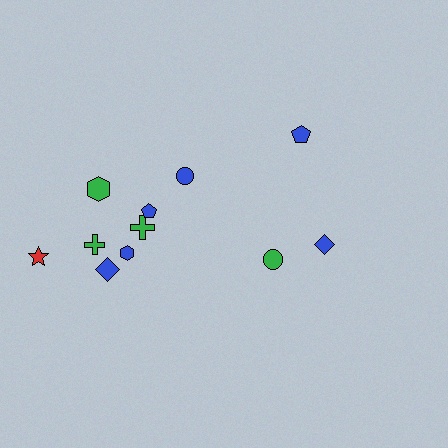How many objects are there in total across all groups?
There are 11 objects.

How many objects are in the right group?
There are 3 objects.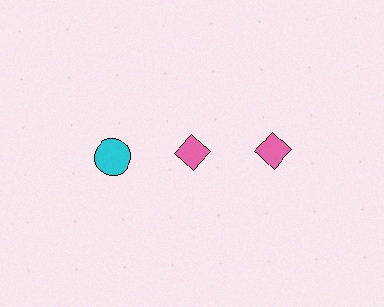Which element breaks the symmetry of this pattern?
The cyan circle in the top row, leftmost column breaks the symmetry. All other shapes are pink diamonds.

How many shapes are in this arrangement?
There are 3 shapes arranged in a grid pattern.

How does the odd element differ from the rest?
It differs in both color (cyan instead of pink) and shape (circle instead of diamond).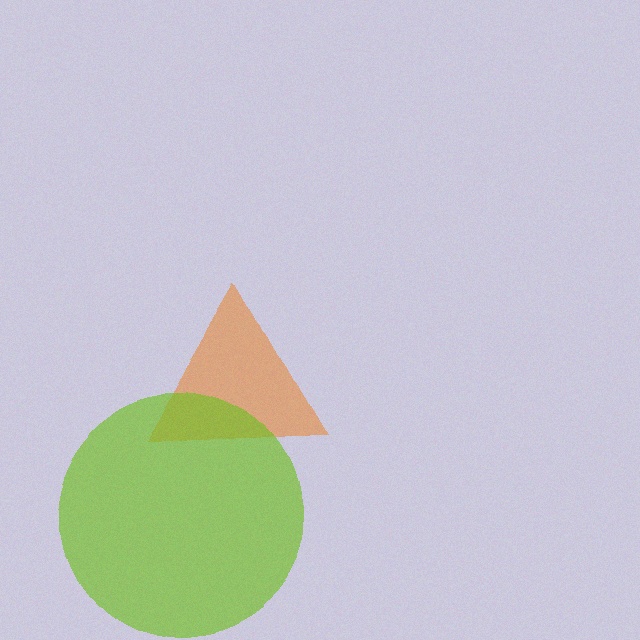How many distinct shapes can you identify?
There are 2 distinct shapes: an orange triangle, a lime circle.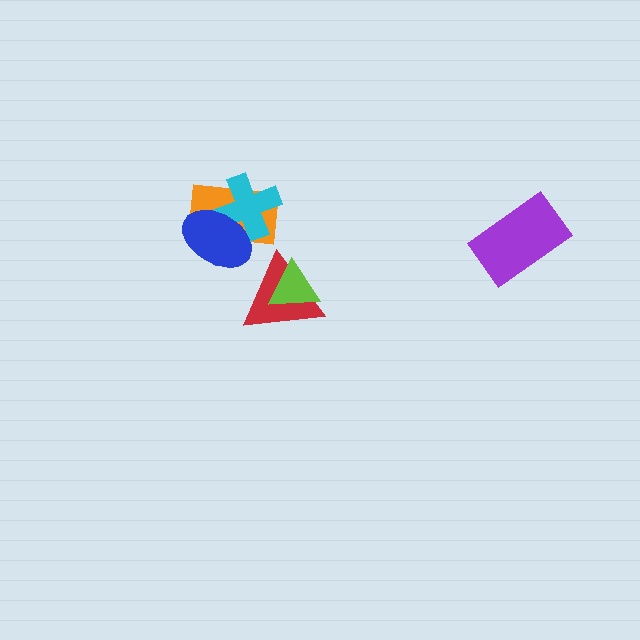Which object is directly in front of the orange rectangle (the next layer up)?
The cyan cross is directly in front of the orange rectangle.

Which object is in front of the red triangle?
The lime triangle is in front of the red triangle.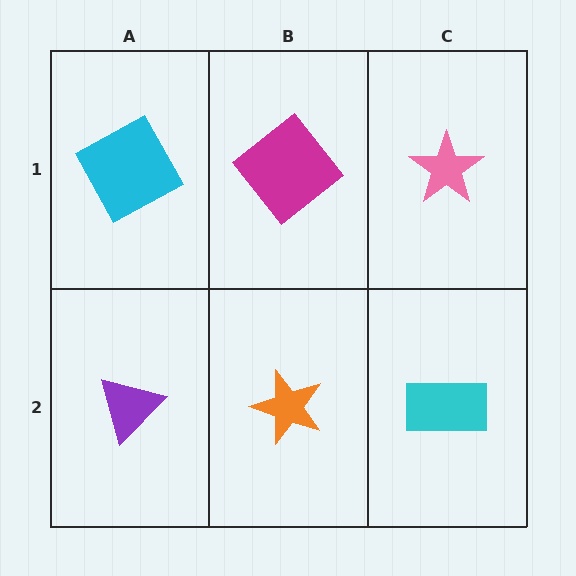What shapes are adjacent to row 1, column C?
A cyan rectangle (row 2, column C), a magenta diamond (row 1, column B).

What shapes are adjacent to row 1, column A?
A purple triangle (row 2, column A), a magenta diamond (row 1, column B).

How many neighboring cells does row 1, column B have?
3.